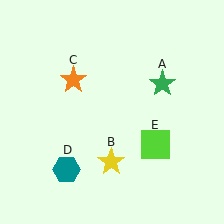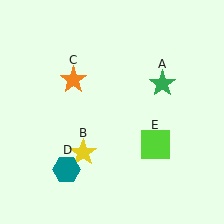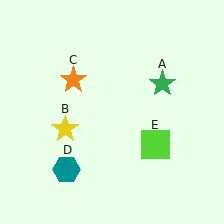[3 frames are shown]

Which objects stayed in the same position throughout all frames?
Green star (object A) and orange star (object C) and teal hexagon (object D) and lime square (object E) remained stationary.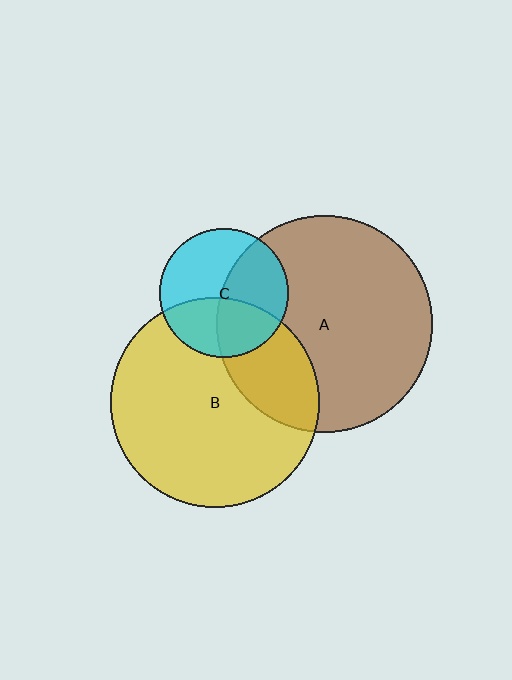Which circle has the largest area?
Circle A (brown).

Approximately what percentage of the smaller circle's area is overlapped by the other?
Approximately 25%.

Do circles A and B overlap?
Yes.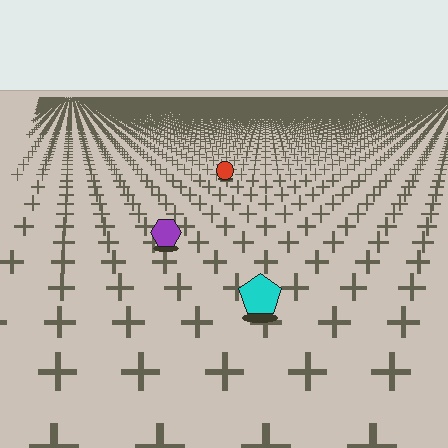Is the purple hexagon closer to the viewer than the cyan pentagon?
No. The cyan pentagon is closer — you can tell from the texture gradient: the ground texture is coarser near it.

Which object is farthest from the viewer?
The red circle is farthest from the viewer. It appears smaller and the ground texture around it is denser.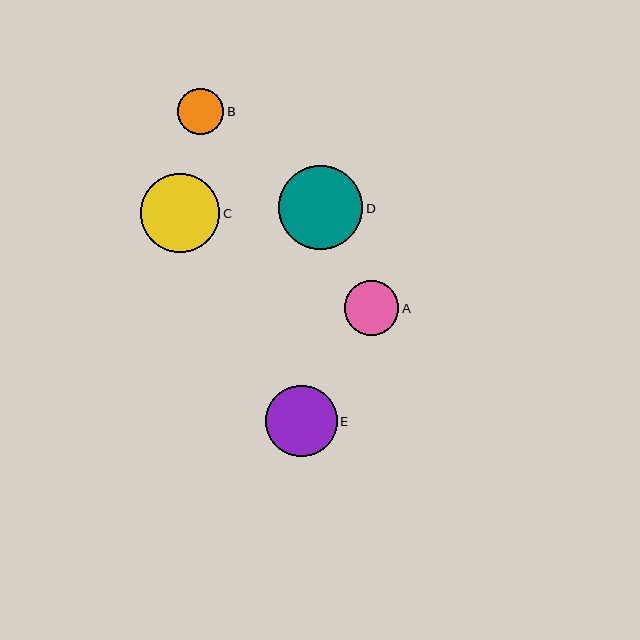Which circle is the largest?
Circle D is the largest with a size of approximately 84 pixels.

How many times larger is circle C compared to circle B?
Circle C is approximately 1.7 times the size of circle B.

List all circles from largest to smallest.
From largest to smallest: D, C, E, A, B.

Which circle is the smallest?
Circle B is the smallest with a size of approximately 46 pixels.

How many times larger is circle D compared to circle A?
Circle D is approximately 1.5 times the size of circle A.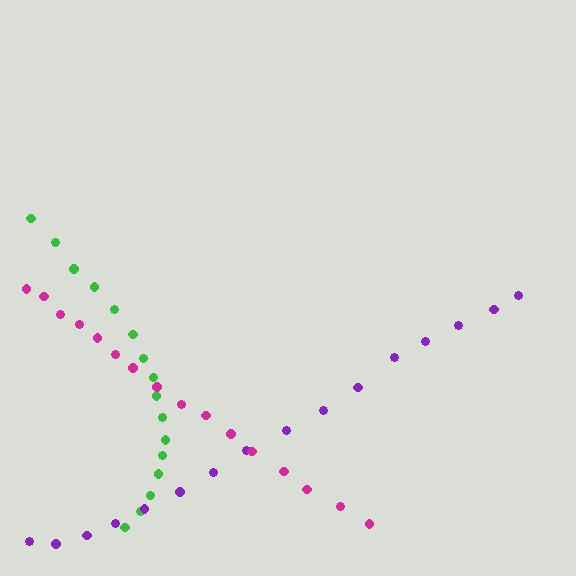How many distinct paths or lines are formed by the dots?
There are 3 distinct paths.